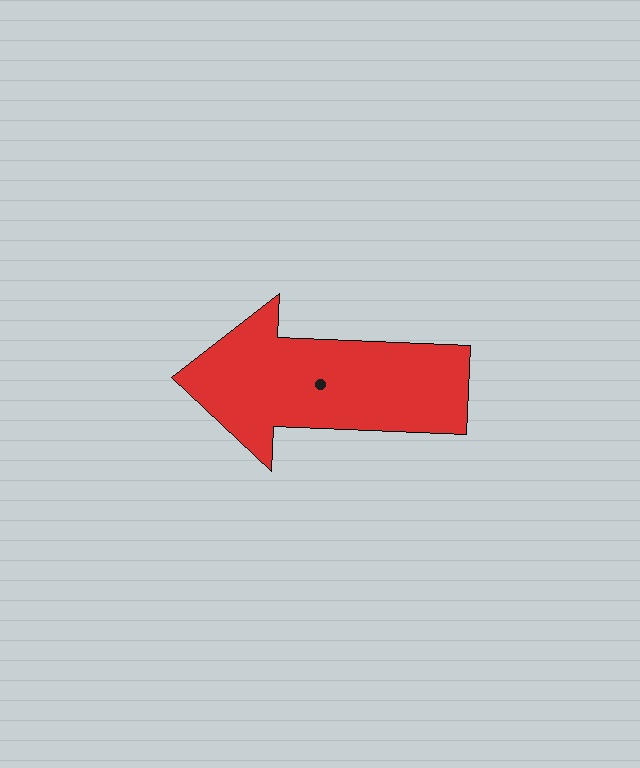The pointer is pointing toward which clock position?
Roughly 9 o'clock.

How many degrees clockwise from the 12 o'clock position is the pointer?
Approximately 272 degrees.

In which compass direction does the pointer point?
West.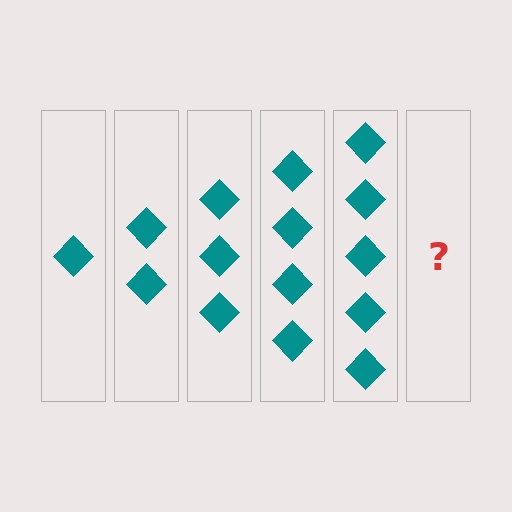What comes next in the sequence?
The next element should be 6 diamonds.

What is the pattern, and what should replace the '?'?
The pattern is that each step adds one more diamond. The '?' should be 6 diamonds.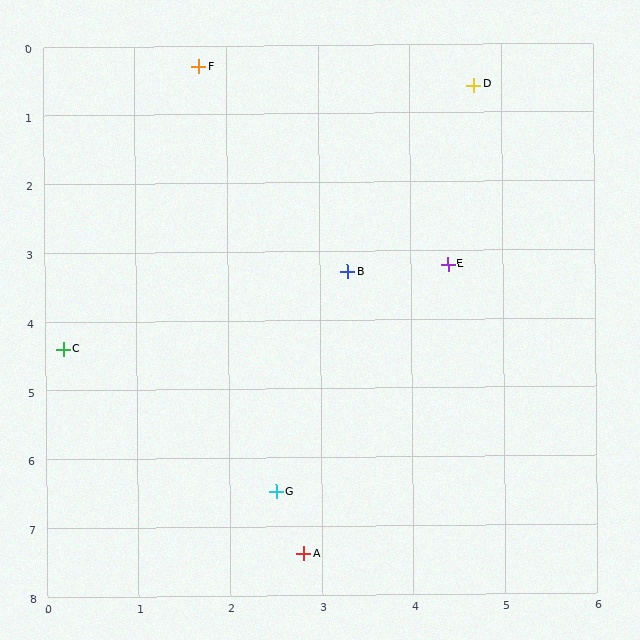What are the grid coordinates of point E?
Point E is at approximately (4.4, 3.2).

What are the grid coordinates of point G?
Point G is at approximately (2.5, 6.5).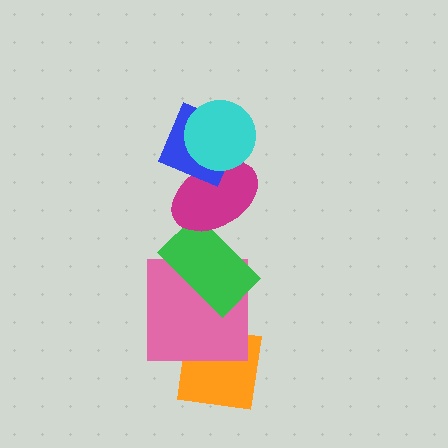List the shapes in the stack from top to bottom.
From top to bottom: the cyan circle, the blue diamond, the magenta ellipse, the green rectangle, the pink square, the orange square.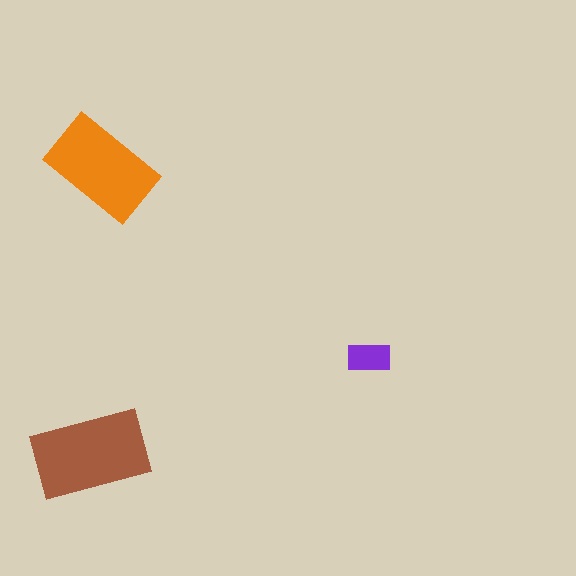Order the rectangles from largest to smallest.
the brown one, the orange one, the purple one.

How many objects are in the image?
There are 3 objects in the image.